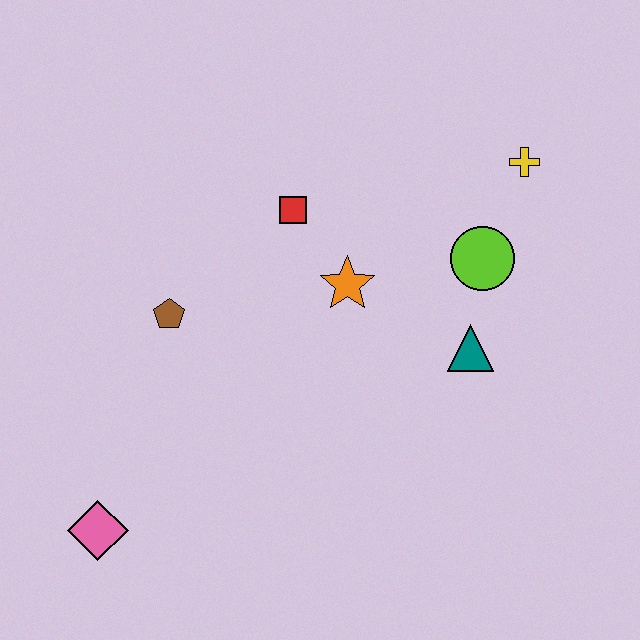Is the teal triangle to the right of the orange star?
Yes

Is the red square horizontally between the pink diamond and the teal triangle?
Yes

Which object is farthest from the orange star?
The pink diamond is farthest from the orange star.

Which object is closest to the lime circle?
The teal triangle is closest to the lime circle.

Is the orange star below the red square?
Yes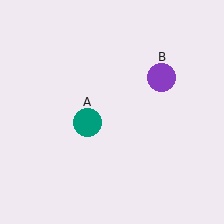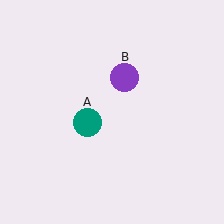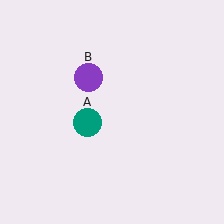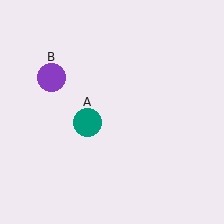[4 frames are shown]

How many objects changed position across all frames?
1 object changed position: purple circle (object B).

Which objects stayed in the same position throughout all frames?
Teal circle (object A) remained stationary.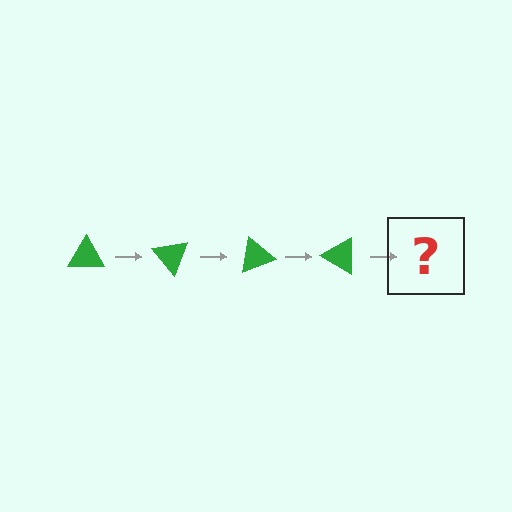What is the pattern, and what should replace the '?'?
The pattern is that the triangle rotates 50 degrees each step. The '?' should be a green triangle rotated 200 degrees.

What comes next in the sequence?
The next element should be a green triangle rotated 200 degrees.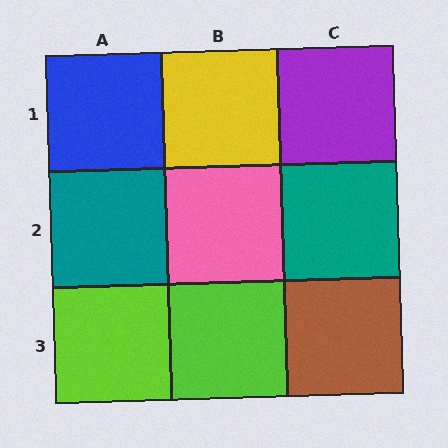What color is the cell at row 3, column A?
Lime.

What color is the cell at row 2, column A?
Teal.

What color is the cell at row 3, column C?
Brown.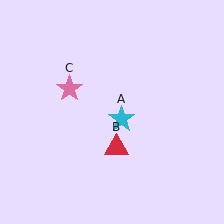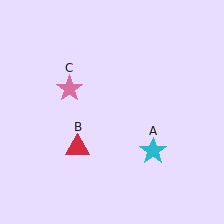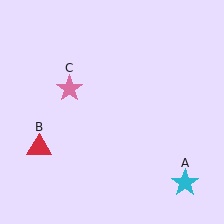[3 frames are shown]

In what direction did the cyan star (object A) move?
The cyan star (object A) moved down and to the right.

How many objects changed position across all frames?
2 objects changed position: cyan star (object A), red triangle (object B).